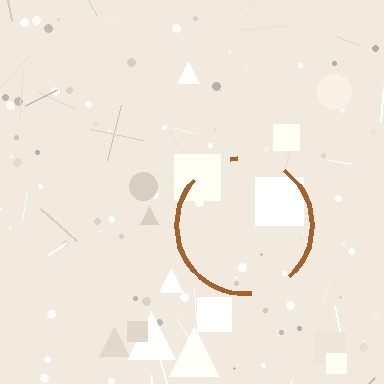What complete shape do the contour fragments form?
The contour fragments form a circle.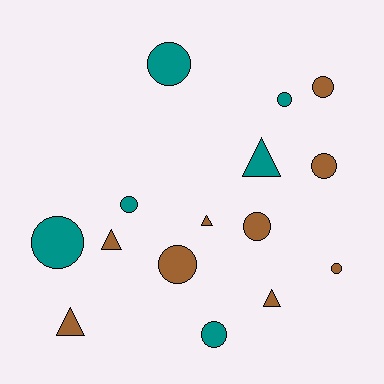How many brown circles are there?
There are 5 brown circles.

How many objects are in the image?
There are 15 objects.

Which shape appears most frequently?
Circle, with 10 objects.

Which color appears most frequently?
Brown, with 9 objects.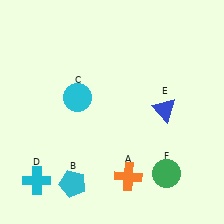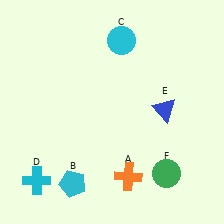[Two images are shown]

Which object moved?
The cyan circle (C) moved up.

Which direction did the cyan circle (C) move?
The cyan circle (C) moved up.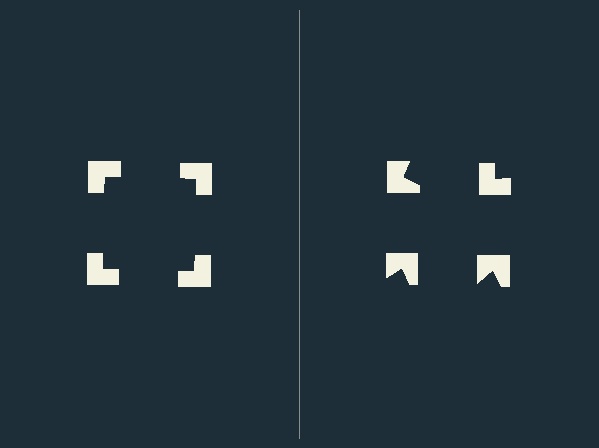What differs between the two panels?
The notched squares are positioned identically on both sides; only the wedge orientations differ. On the left they align to a square; on the right they are misaligned.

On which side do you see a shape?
An illusory square appears on the left side. On the right side the wedge cuts are rotated, so no coherent shape forms.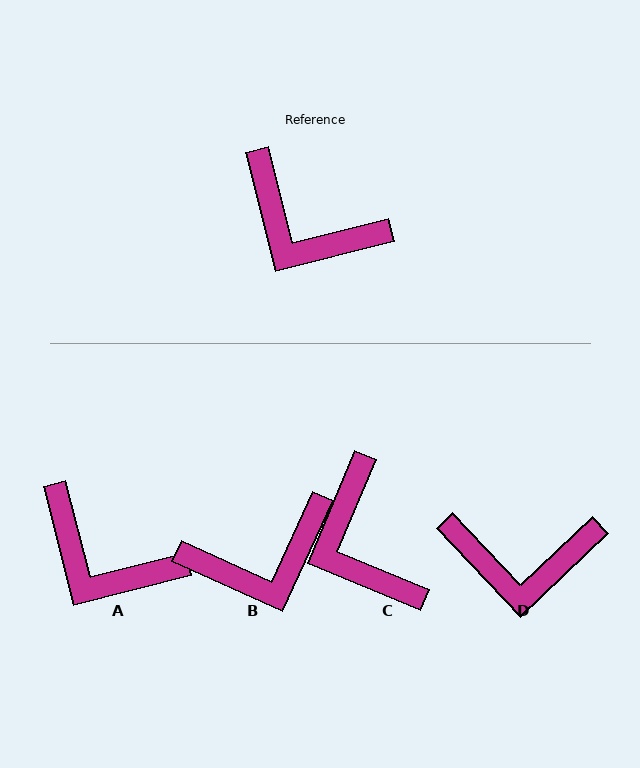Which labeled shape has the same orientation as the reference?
A.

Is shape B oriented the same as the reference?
No, it is off by about 51 degrees.